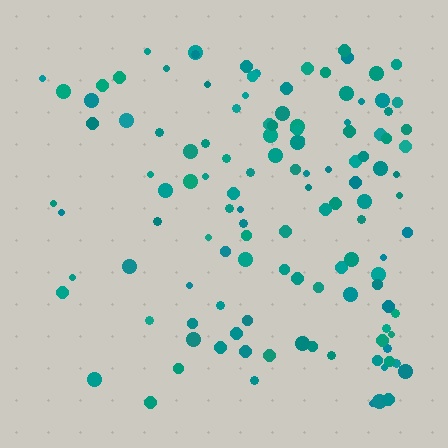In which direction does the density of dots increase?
From left to right, with the right side densest.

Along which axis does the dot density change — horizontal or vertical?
Horizontal.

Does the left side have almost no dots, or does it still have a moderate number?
Still a moderate number, just noticeably fewer than the right.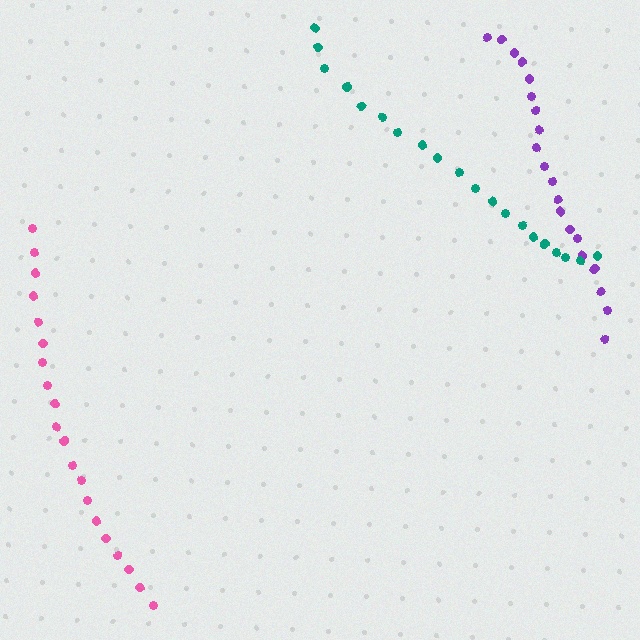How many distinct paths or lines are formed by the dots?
There are 3 distinct paths.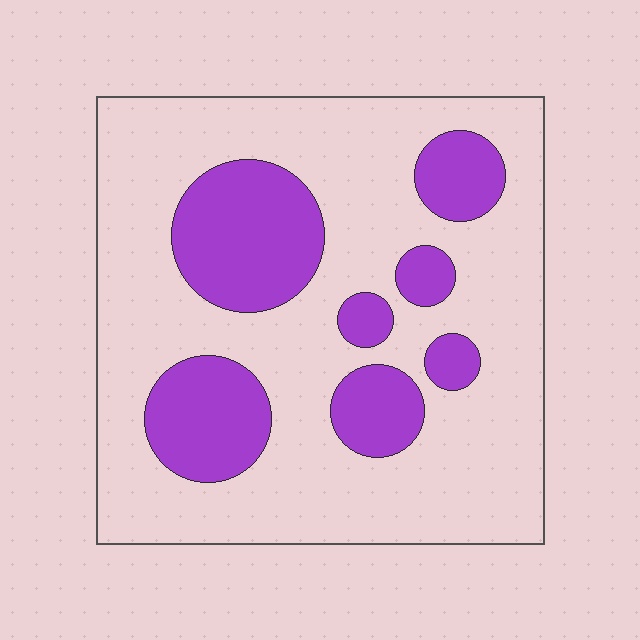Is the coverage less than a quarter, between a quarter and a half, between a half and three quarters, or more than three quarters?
Between a quarter and a half.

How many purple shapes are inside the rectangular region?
7.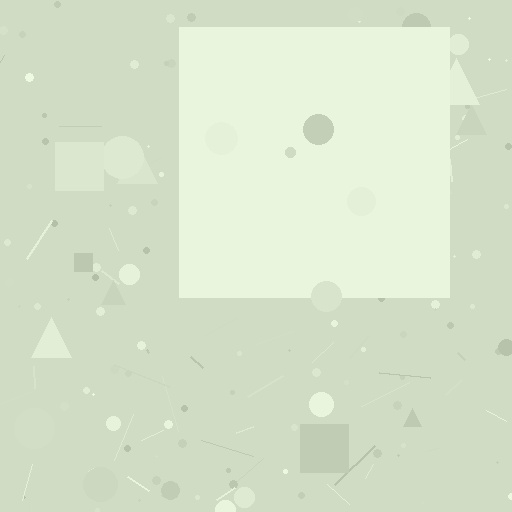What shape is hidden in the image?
A square is hidden in the image.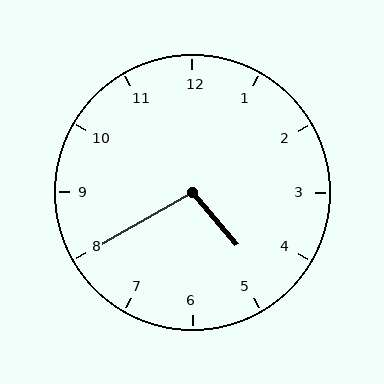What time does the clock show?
4:40.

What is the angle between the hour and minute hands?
Approximately 100 degrees.